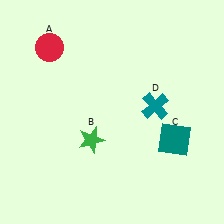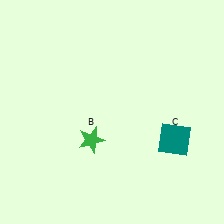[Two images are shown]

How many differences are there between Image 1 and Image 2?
There are 2 differences between the two images.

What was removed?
The red circle (A), the teal cross (D) were removed in Image 2.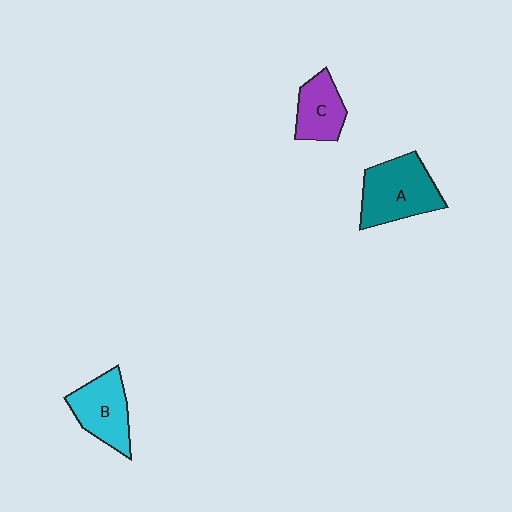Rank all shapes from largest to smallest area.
From largest to smallest: A (teal), B (cyan), C (purple).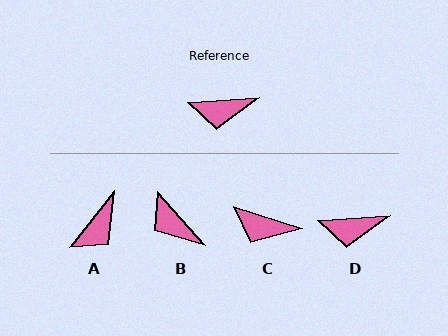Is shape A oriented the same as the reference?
No, it is off by about 47 degrees.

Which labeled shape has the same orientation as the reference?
D.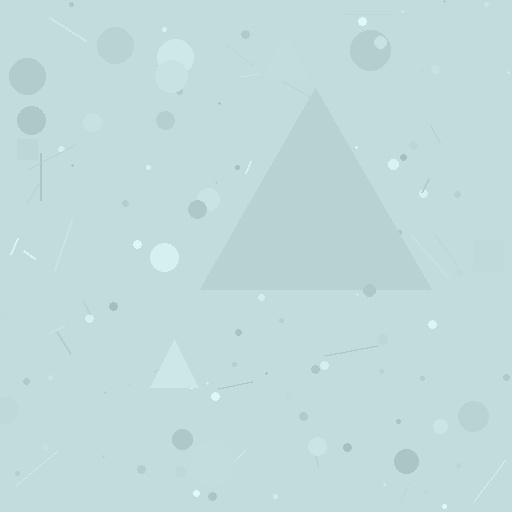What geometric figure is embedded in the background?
A triangle is embedded in the background.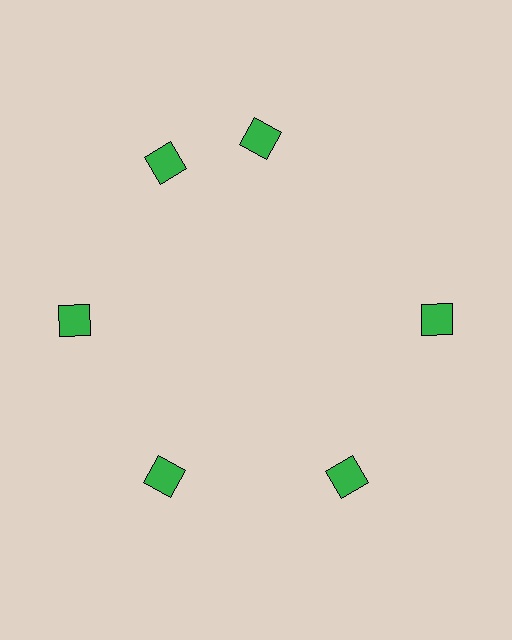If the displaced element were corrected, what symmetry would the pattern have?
It would have 6-fold rotational symmetry — the pattern would map onto itself every 60 degrees.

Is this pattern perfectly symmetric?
No. The 6 green diamonds are arranged in a ring, but one element near the 1 o'clock position is rotated out of alignment along the ring, breaking the 6-fold rotational symmetry.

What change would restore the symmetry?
The symmetry would be restored by rotating it back into even spacing with its neighbors so that all 6 diamonds sit at equal angles and equal distance from the center.